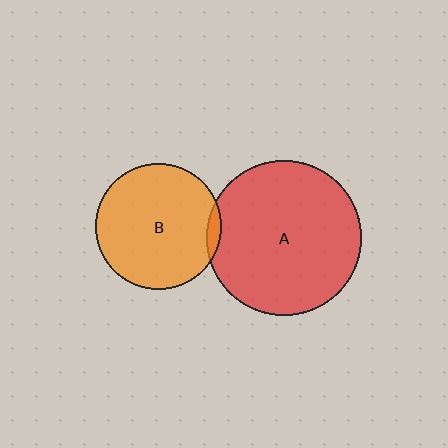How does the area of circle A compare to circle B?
Approximately 1.5 times.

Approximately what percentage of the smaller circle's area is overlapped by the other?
Approximately 5%.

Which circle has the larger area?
Circle A (red).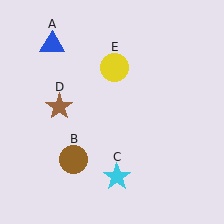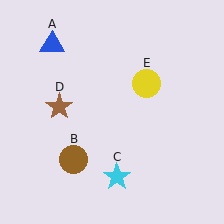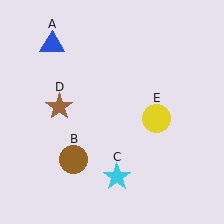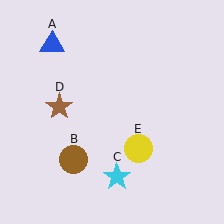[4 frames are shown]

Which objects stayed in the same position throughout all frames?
Blue triangle (object A) and brown circle (object B) and cyan star (object C) and brown star (object D) remained stationary.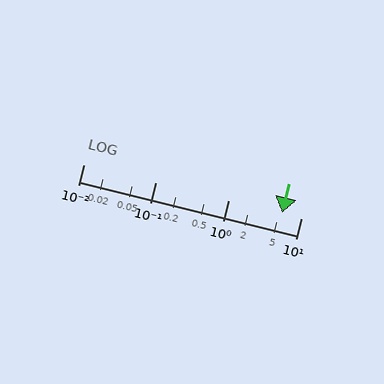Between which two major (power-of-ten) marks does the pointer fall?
The pointer is between 1 and 10.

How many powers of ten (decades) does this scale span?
The scale spans 3 decades, from 0.01 to 10.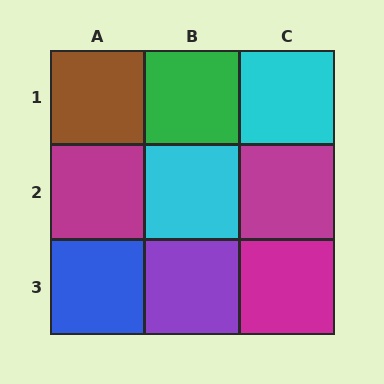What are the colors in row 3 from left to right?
Blue, purple, magenta.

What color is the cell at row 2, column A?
Magenta.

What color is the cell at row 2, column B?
Cyan.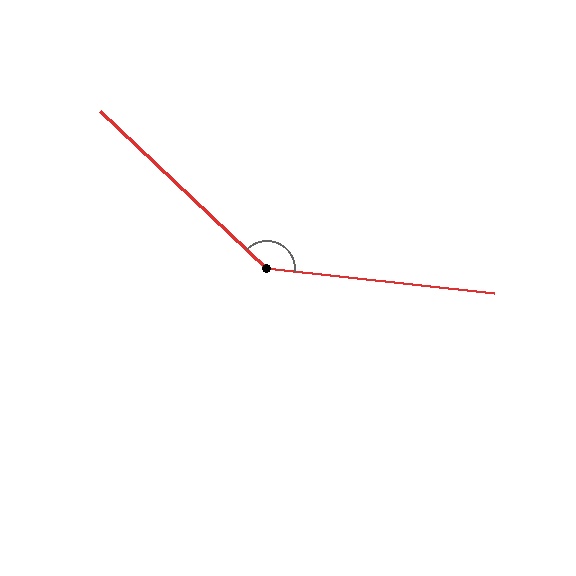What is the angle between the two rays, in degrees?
Approximately 143 degrees.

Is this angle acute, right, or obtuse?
It is obtuse.